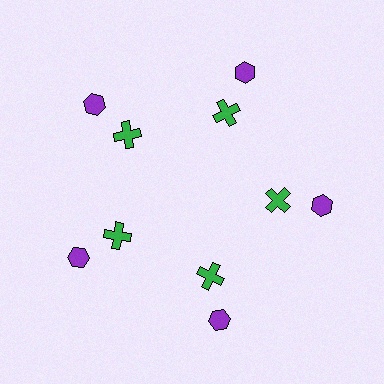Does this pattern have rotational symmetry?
Yes, this pattern has 5-fold rotational symmetry. It looks the same after rotating 72 degrees around the center.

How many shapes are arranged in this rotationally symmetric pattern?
There are 10 shapes, arranged in 5 groups of 2.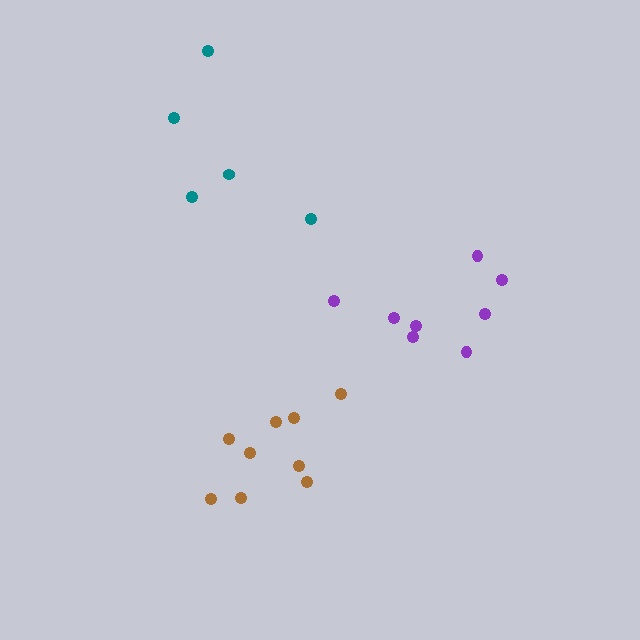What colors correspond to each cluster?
The clusters are colored: purple, brown, teal.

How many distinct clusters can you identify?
There are 3 distinct clusters.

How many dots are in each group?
Group 1: 8 dots, Group 2: 9 dots, Group 3: 5 dots (22 total).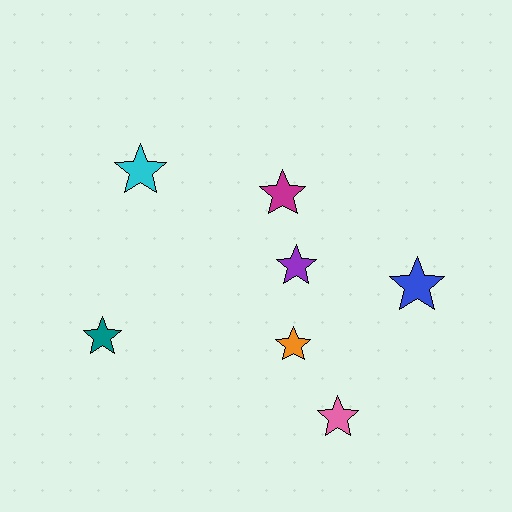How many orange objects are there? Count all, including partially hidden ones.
There is 1 orange object.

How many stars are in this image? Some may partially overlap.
There are 7 stars.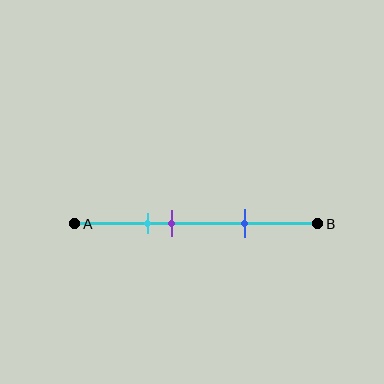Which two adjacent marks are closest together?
The cyan and purple marks are the closest adjacent pair.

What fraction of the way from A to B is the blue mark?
The blue mark is approximately 70% (0.7) of the way from A to B.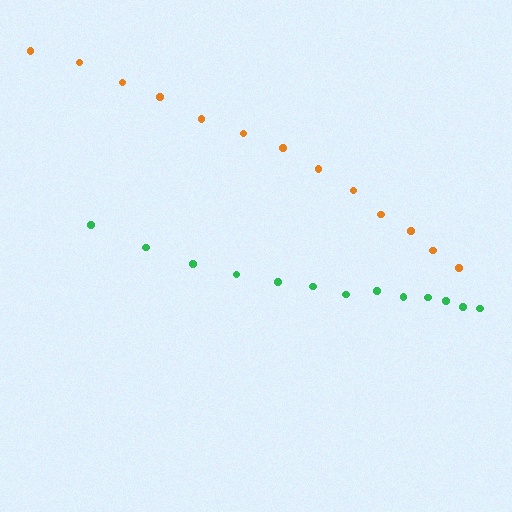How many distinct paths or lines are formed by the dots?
There are 2 distinct paths.